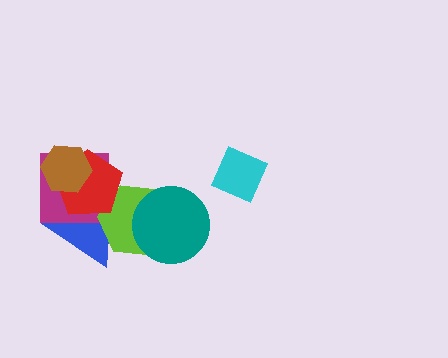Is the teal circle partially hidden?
No, no other shape covers it.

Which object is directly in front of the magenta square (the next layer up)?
The red pentagon is directly in front of the magenta square.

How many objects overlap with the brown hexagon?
3 objects overlap with the brown hexagon.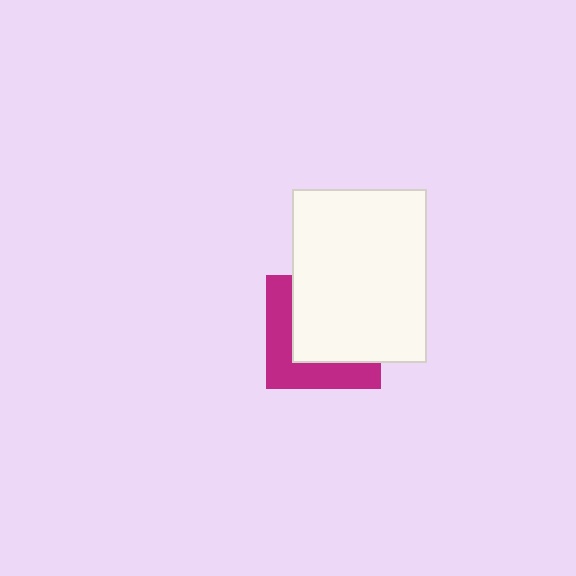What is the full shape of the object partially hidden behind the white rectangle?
The partially hidden object is a magenta square.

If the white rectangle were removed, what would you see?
You would see the complete magenta square.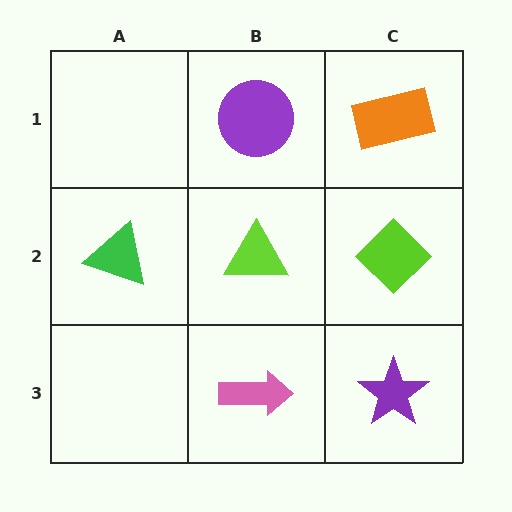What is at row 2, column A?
A green triangle.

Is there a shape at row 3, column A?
No, that cell is empty.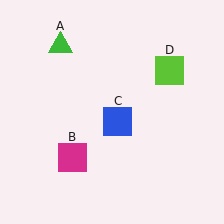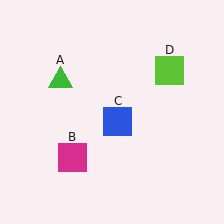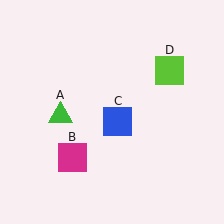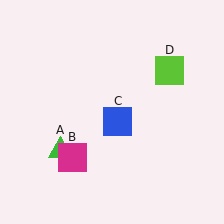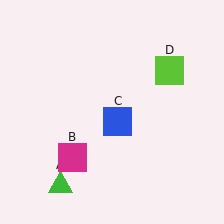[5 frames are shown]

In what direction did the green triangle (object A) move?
The green triangle (object A) moved down.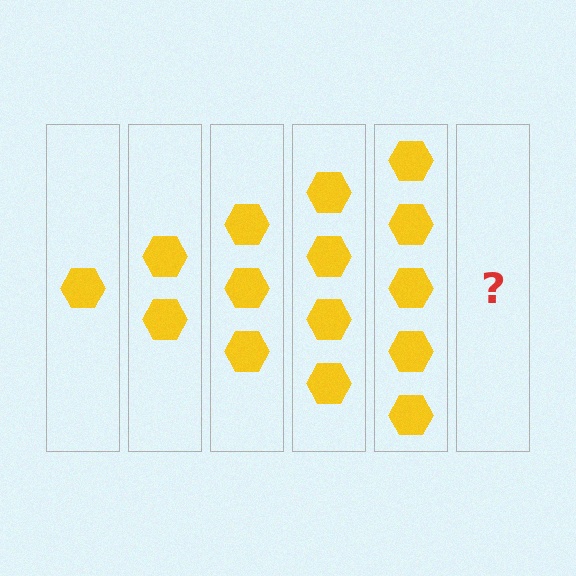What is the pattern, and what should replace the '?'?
The pattern is that each step adds one more hexagon. The '?' should be 6 hexagons.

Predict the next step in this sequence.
The next step is 6 hexagons.